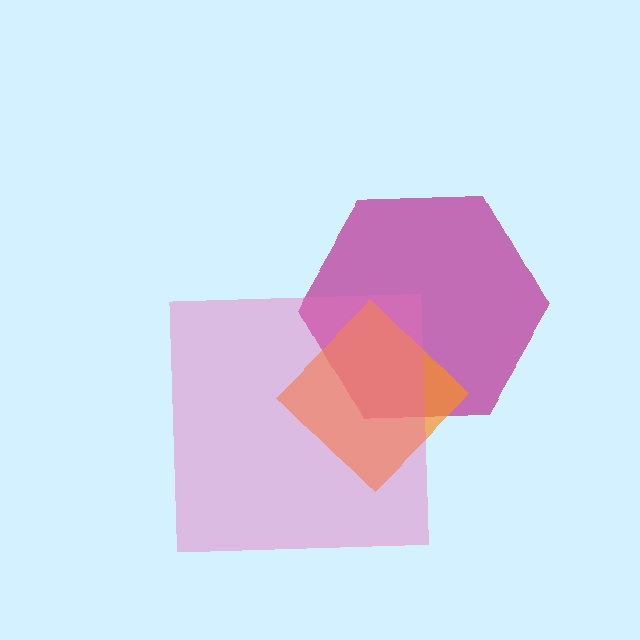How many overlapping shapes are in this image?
There are 3 overlapping shapes in the image.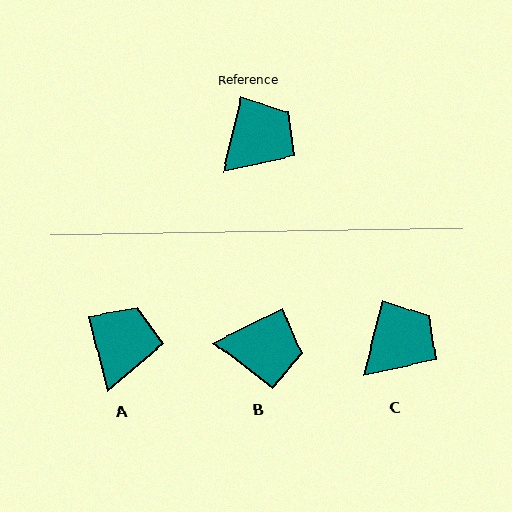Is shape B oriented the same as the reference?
No, it is off by about 49 degrees.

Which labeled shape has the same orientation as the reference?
C.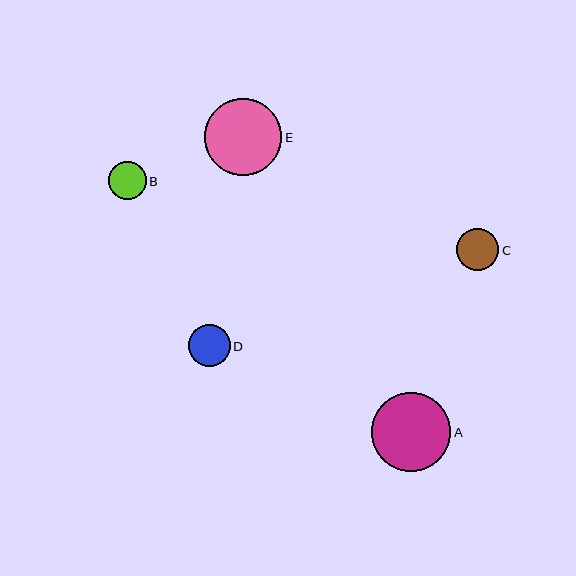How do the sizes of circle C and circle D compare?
Circle C and circle D are approximately the same size.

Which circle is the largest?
Circle A is the largest with a size of approximately 80 pixels.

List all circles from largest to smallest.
From largest to smallest: A, E, C, D, B.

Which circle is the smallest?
Circle B is the smallest with a size of approximately 37 pixels.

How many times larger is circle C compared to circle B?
Circle C is approximately 1.1 times the size of circle B.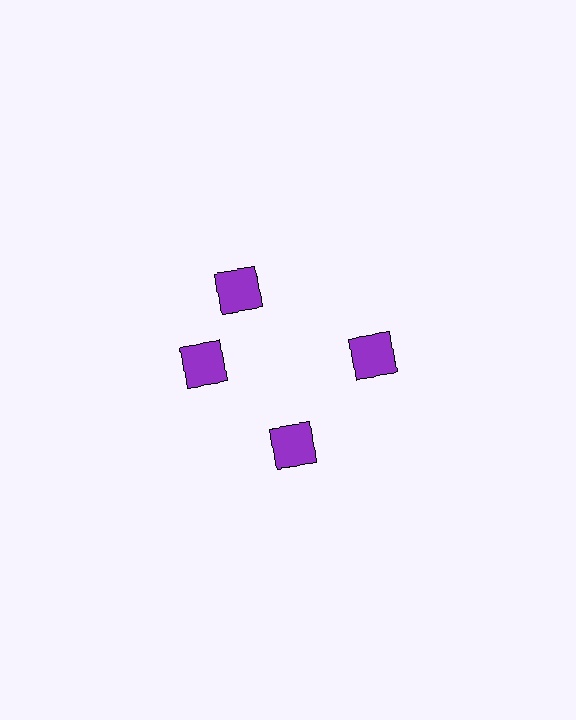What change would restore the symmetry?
The symmetry would be restored by rotating it back into even spacing with its neighbors so that all 4 squares sit at equal angles and equal distance from the center.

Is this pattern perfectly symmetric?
No. The 4 purple squares are arranged in a ring, but one element near the 12 o'clock position is rotated out of alignment along the ring, breaking the 4-fold rotational symmetry.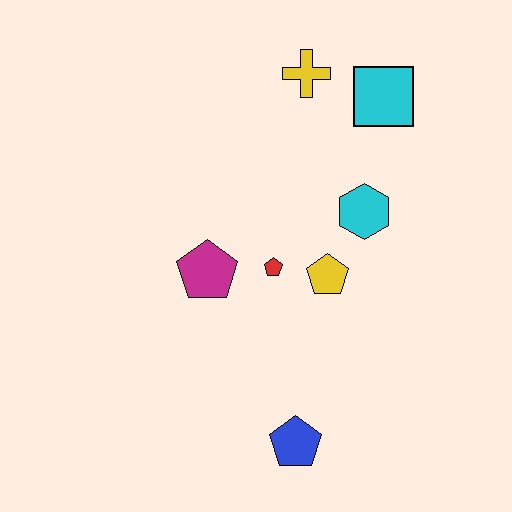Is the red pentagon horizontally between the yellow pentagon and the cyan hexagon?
No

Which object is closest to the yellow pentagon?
The red pentagon is closest to the yellow pentagon.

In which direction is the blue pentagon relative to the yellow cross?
The blue pentagon is below the yellow cross.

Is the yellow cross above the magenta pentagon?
Yes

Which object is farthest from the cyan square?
The blue pentagon is farthest from the cyan square.